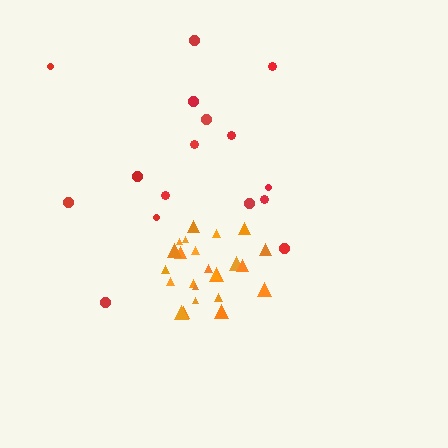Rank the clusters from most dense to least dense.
orange, red.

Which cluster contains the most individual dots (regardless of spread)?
Orange (24).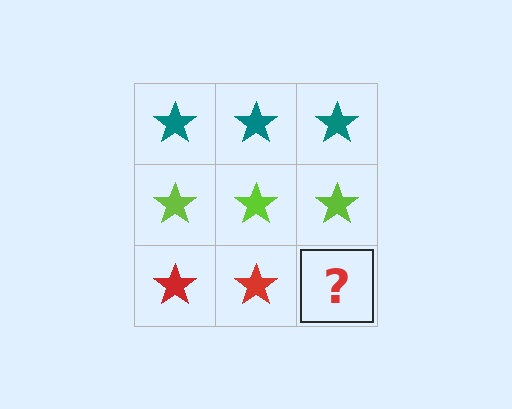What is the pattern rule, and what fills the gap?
The rule is that each row has a consistent color. The gap should be filled with a red star.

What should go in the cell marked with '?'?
The missing cell should contain a red star.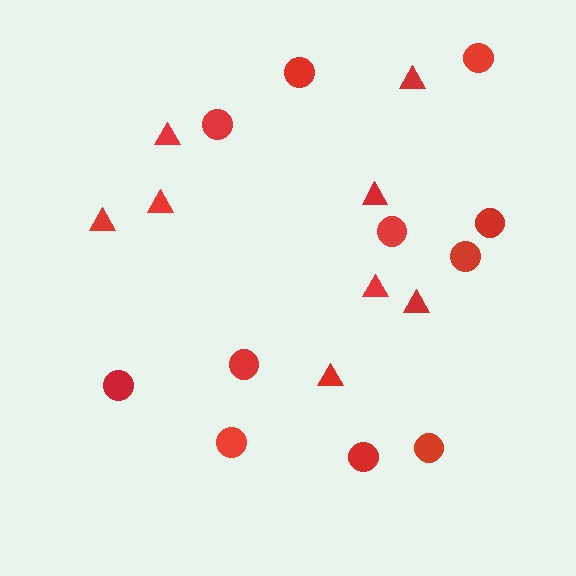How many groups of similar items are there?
There are 2 groups: one group of triangles (8) and one group of circles (11).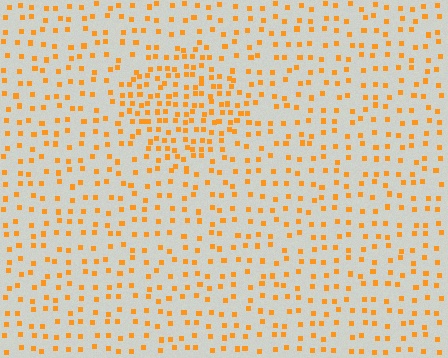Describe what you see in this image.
The image contains small orange elements arranged at two different densities. A diamond-shaped region is visible where the elements are more densely packed than the surrounding area.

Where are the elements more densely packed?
The elements are more densely packed inside the diamond boundary.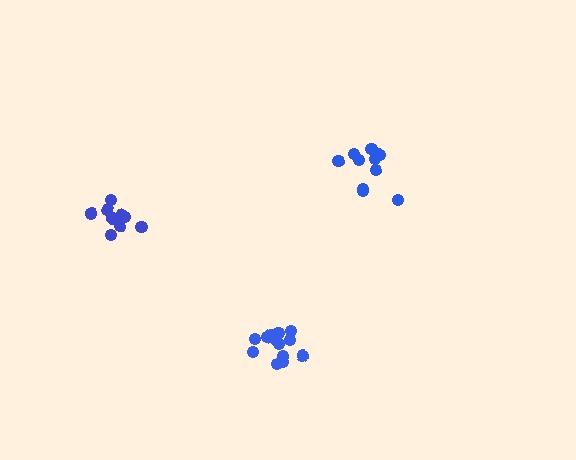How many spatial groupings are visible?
There are 3 spatial groupings.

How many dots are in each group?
Group 1: 11 dots, Group 2: 13 dots, Group 3: 10 dots (34 total).